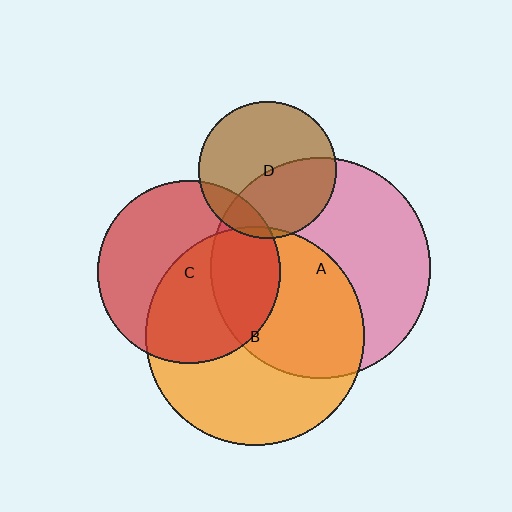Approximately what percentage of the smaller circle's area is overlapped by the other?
Approximately 45%.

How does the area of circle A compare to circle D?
Approximately 2.6 times.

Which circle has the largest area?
Circle A (pink).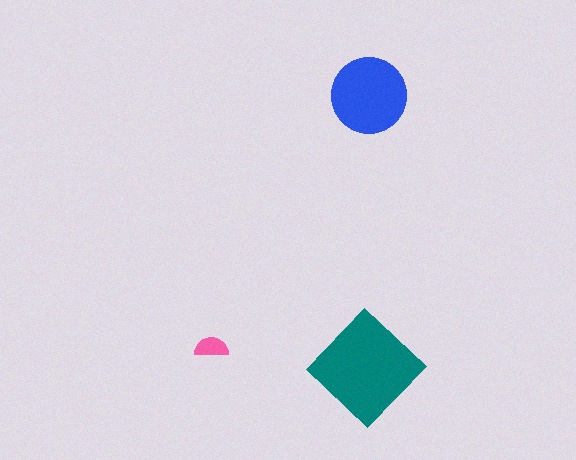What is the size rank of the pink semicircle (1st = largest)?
3rd.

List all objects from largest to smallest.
The teal diamond, the blue circle, the pink semicircle.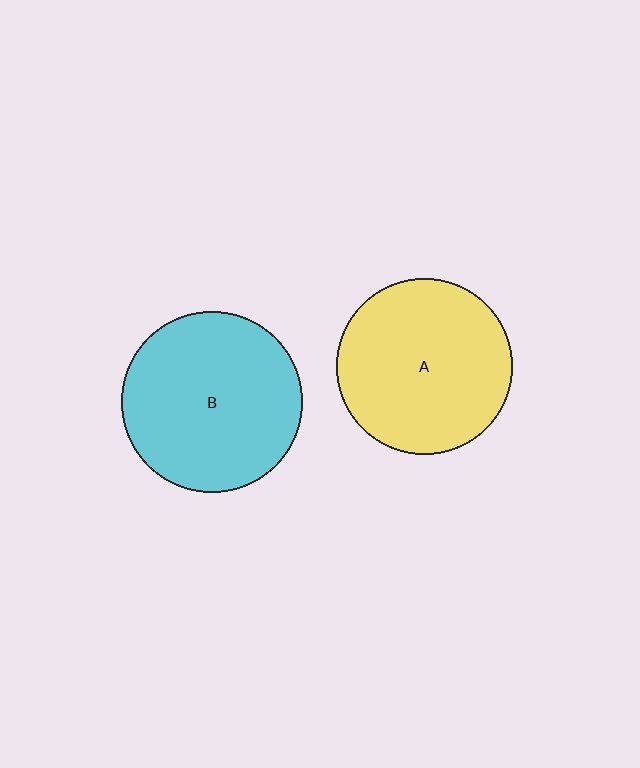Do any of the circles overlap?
No, none of the circles overlap.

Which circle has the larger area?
Circle B (cyan).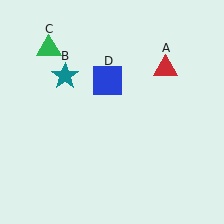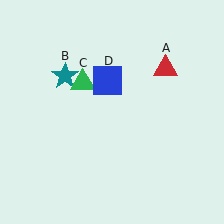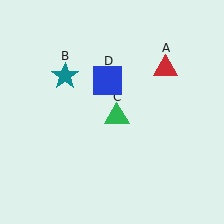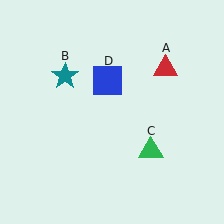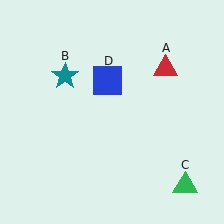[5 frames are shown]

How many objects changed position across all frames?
1 object changed position: green triangle (object C).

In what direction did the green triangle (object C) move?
The green triangle (object C) moved down and to the right.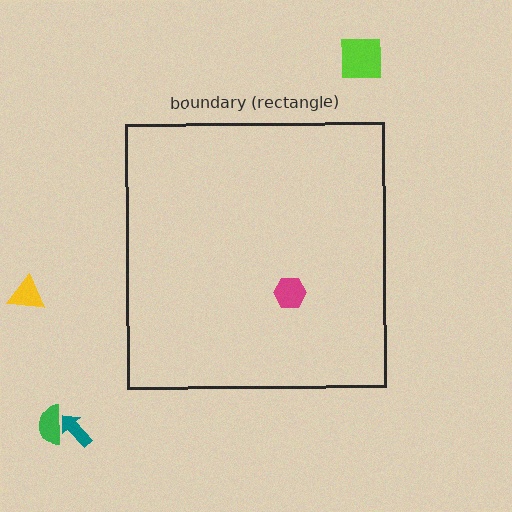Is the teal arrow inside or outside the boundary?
Outside.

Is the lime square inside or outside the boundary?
Outside.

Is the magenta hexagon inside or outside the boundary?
Inside.